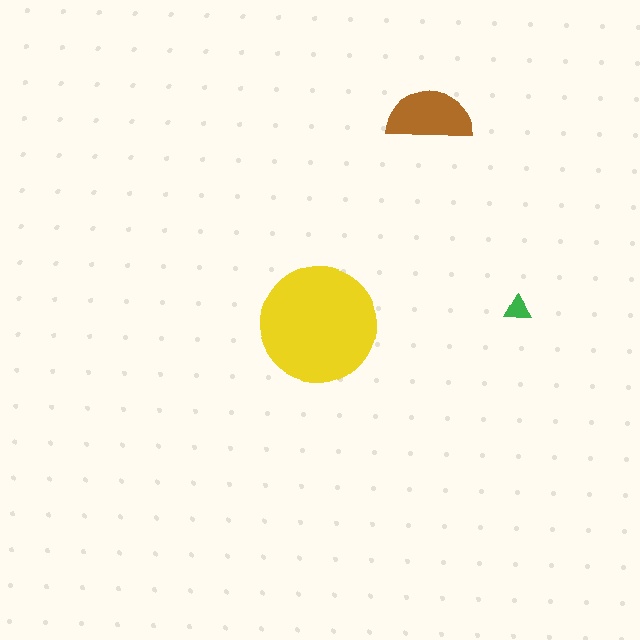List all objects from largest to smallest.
The yellow circle, the brown semicircle, the green triangle.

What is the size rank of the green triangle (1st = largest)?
3rd.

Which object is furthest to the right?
The green triangle is rightmost.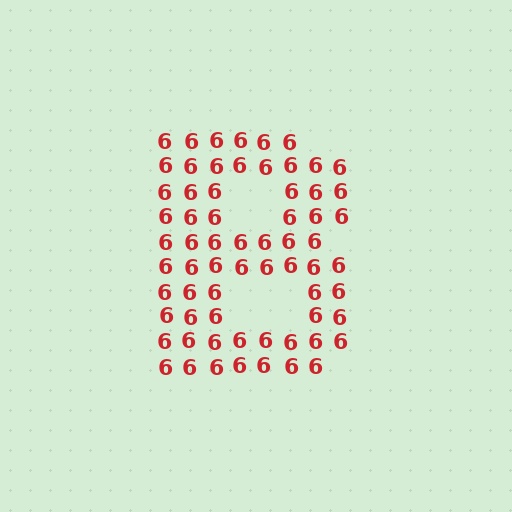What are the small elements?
The small elements are digit 6's.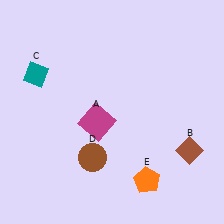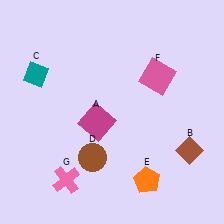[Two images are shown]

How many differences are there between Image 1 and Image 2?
There are 2 differences between the two images.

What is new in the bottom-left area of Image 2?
A pink cross (G) was added in the bottom-left area of Image 2.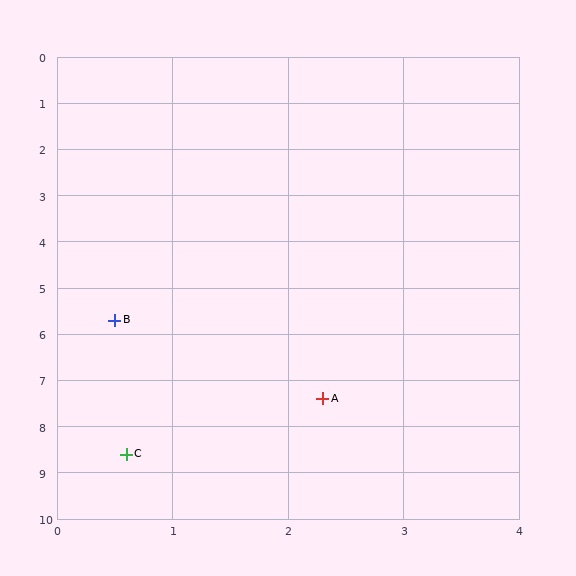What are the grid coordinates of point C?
Point C is at approximately (0.6, 8.6).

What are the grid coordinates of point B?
Point B is at approximately (0.5, 5.7).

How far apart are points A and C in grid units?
Points A and C are about 2.1 grid units apart.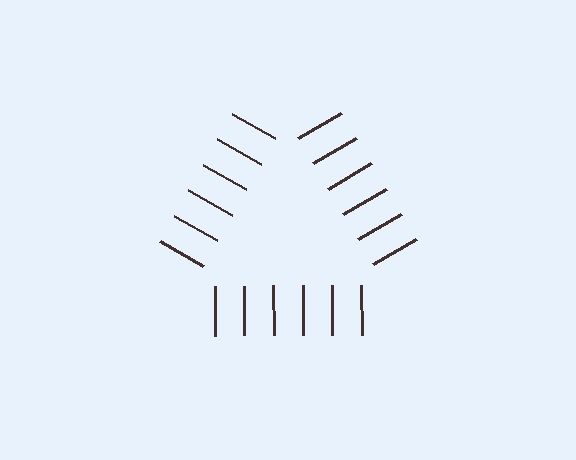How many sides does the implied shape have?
3 sides — the line-ends trace a triangle.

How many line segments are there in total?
18 — 6 along each of the 3 edges.